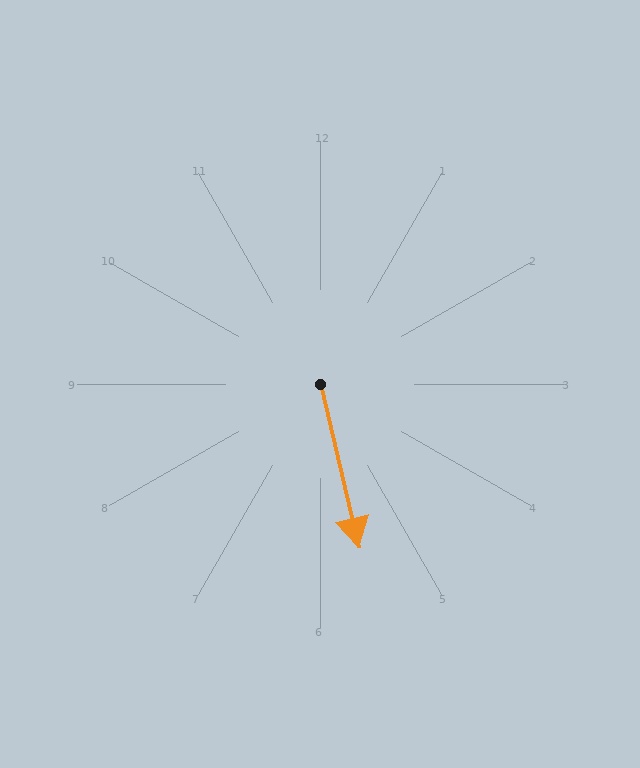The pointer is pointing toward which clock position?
Roughly 6 o'clock.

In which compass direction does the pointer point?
South.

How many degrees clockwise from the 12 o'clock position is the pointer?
Approximately 167 degrees.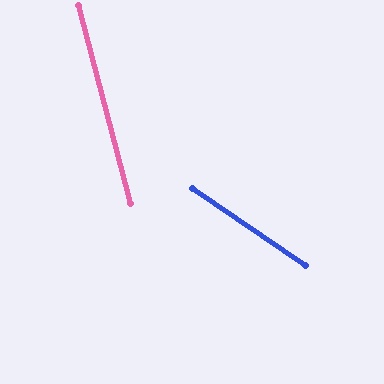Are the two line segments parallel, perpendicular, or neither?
Neither parallel nor perpendicular — they differ by about 41°.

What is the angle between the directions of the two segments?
Approximately 41 degrees.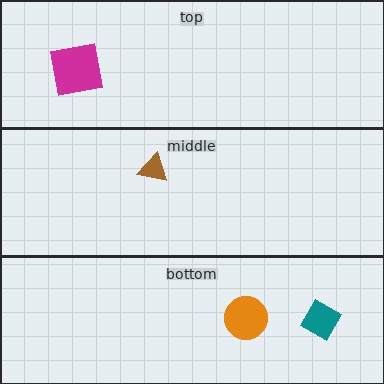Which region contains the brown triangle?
The middle region.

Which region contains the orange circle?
The bottom region.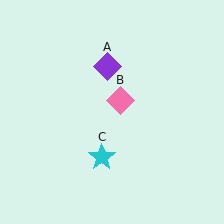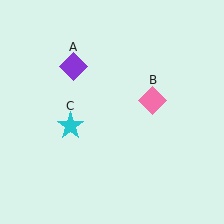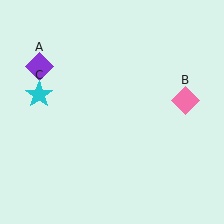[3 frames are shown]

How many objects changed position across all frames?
3 objects changed position: purple diamond (object A), pink diamond (object B), cyan star (object C).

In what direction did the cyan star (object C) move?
The cyan star (object C) moved up and to the left.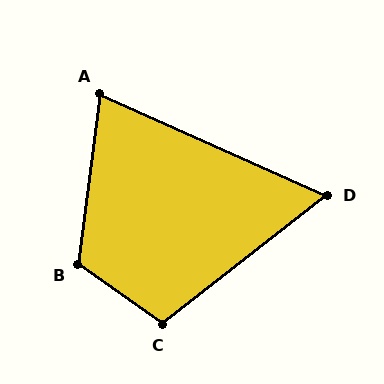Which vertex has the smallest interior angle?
D, at approximately 62 degrees.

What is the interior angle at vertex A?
Approximately 73 degrees (acute).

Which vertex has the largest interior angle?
B, at approximately 118 degrees.